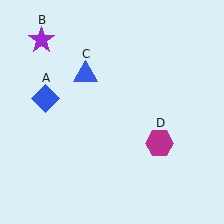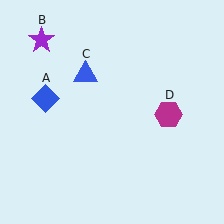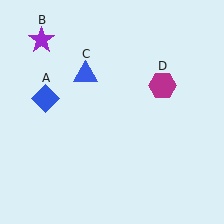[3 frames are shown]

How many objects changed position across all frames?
1 object changed position: magenta hexagon (object D).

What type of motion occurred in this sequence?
The magenta hexagon (object D) rotated counterclockwise around the center of the scene.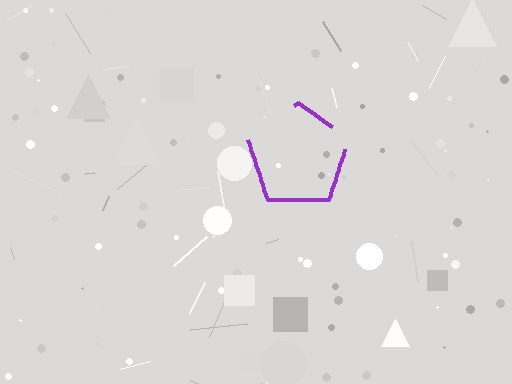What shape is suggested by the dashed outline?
The dashed outline suggests a pentagon.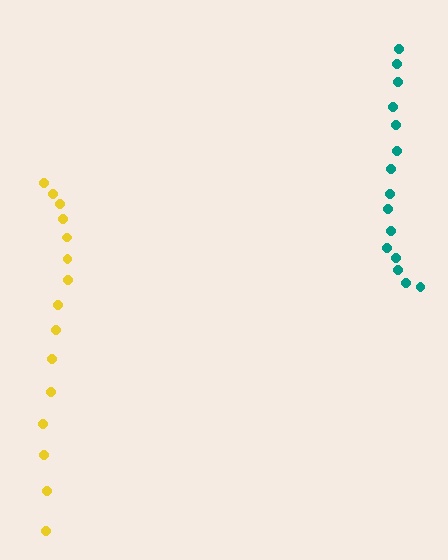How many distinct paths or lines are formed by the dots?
There are 2 distinct paths.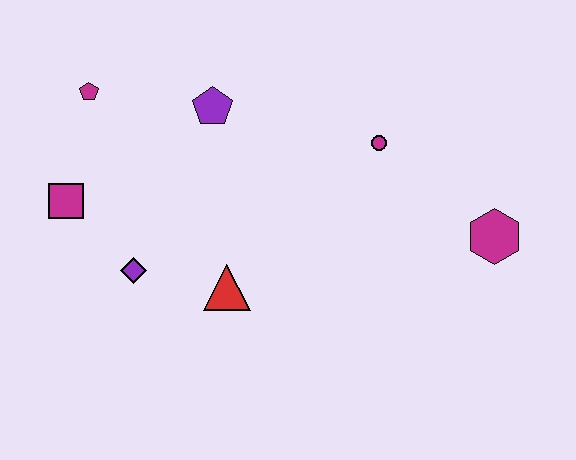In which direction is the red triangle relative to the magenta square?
The red triangle is to the right of the magenta square.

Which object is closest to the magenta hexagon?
The magenta circle is closest to the magenta hexagon.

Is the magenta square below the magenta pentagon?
Yes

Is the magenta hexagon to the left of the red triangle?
No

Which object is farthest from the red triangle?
The magenta hexagon is farthest from the red triangle.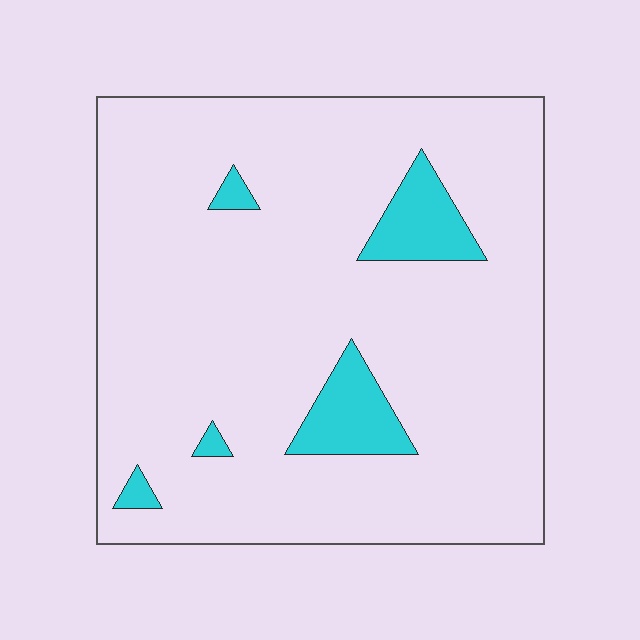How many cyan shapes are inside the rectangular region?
5.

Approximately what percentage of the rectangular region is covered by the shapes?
Approximately 10%.